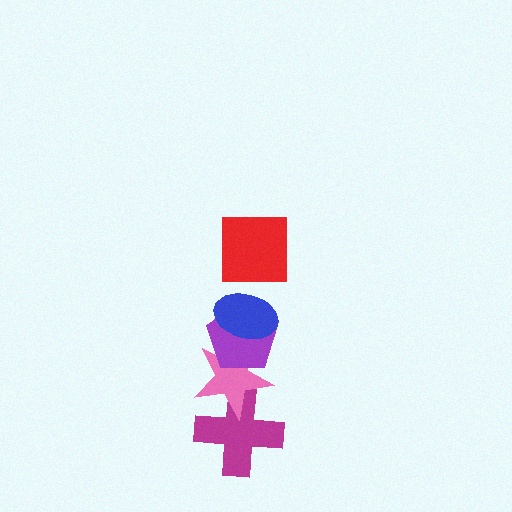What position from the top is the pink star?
The pink star is 4th from the top.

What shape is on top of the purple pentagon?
The blue ellipse is on top of the purple pentagon.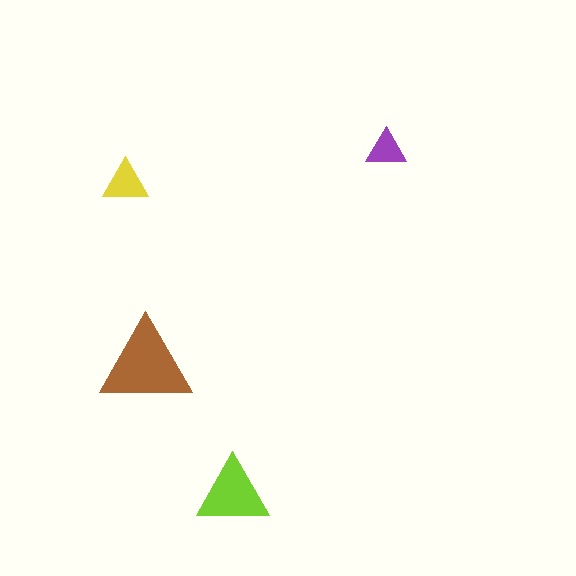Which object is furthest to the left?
The yellow triangle is leftmost.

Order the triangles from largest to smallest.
the brown one, the lime one, the yellow one, the purple one.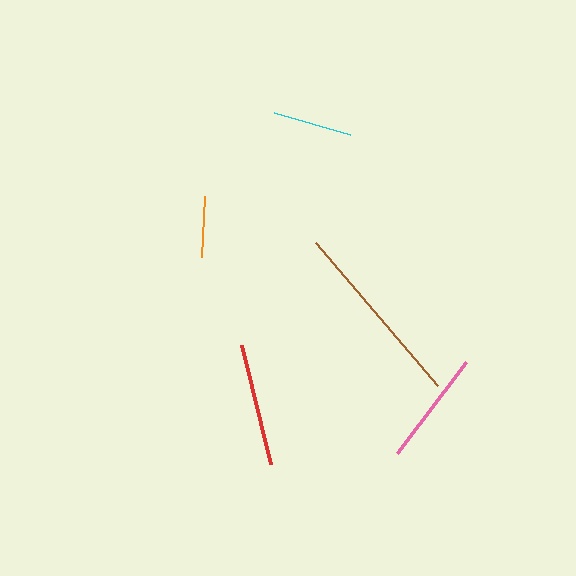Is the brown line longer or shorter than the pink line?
The brown line is longer than the pink line.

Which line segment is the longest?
The brown line is the longest at approximately 187 pixels.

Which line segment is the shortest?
The orange line is the shortest at approximately 60 pixels.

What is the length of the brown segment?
The brown segment is approximately 187 pixels long.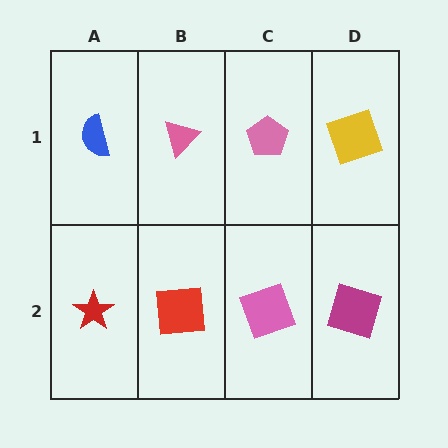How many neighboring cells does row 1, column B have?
3.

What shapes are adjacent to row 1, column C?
A pink square (row 2, column C), a pink triangle (row 1, column B), a yellow square (row 1, column D).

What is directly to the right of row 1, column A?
A pink triangle.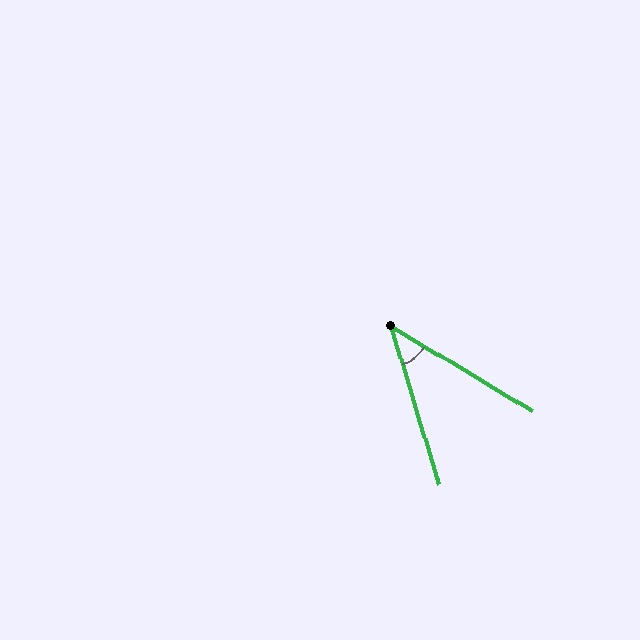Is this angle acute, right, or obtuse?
It is acute.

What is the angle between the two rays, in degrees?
Approximately 42 degrees.